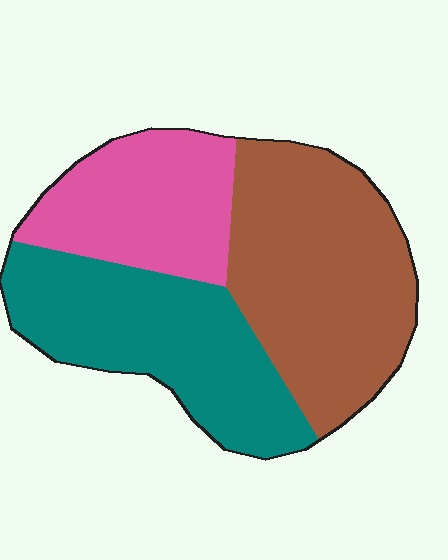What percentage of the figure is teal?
Teal covers about 35% of the figure.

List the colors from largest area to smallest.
From largest to smallest: brown, teal, pink.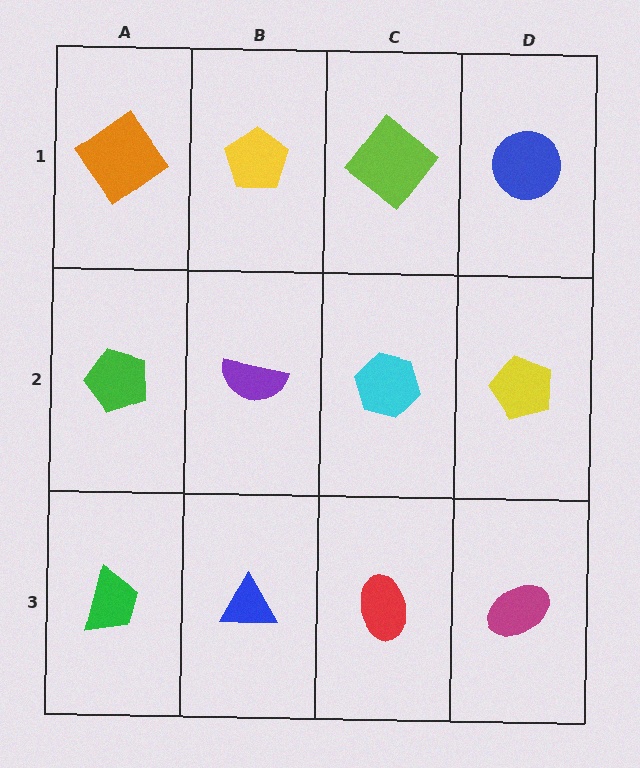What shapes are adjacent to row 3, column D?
A yellow pentagon (row 2, column D), a red ellipse (row 3, column C).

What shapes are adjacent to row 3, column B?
A purple semicircle (row 2, column B), a green trapezoid (row 3, column A), a red ellipse (row 3, column C).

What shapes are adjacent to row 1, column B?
A purple semicircle (row 2, column B), an orange diamond (row 1, column A), a lime diamond (row 1, column C).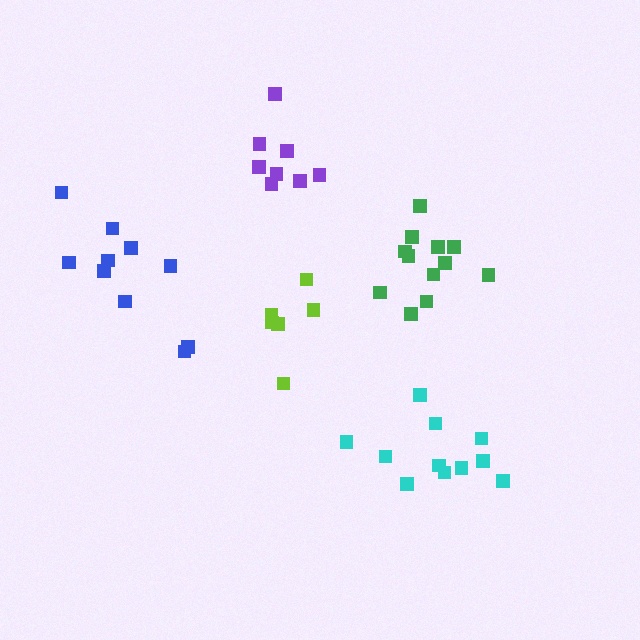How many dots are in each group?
Group 1: 11 dots, Group 2: 8 dots, Group 3: 12 dots, Group 4: 10 dots, Group 5: 6 dots (47 total).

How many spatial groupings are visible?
There are 5 spatial groupings.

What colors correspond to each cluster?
The clusters are colored: cyan, purple, green, blue, lime.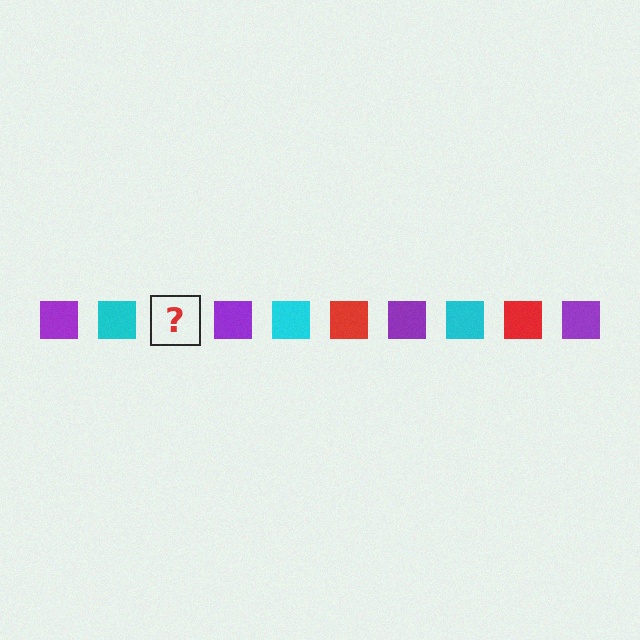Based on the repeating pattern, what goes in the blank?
The blank should be a red square.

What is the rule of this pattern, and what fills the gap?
The rule is that the pattern cycles through purple, cyan, red squares. The gap should be filled with a red square.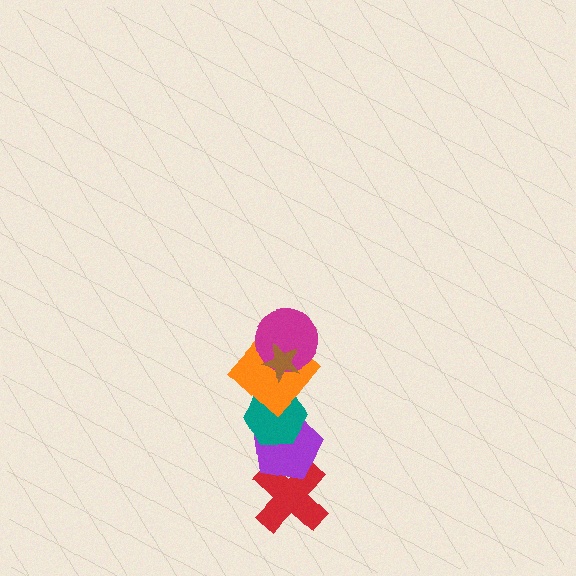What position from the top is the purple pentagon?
The purple pentagon is 5th from the top.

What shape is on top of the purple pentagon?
The teal hexagon is on top of the purple pentagon.